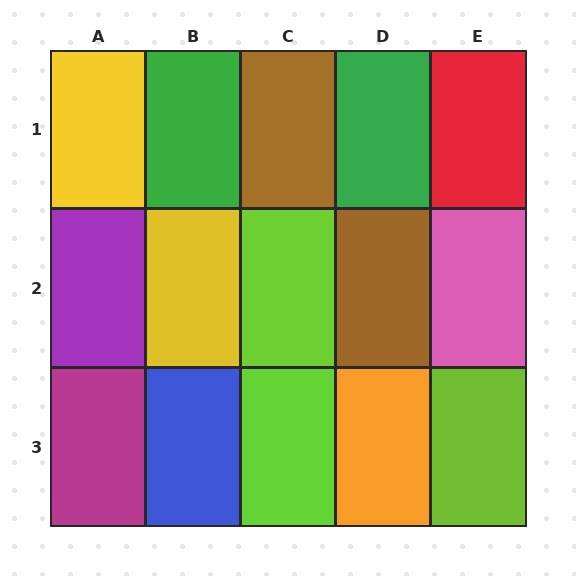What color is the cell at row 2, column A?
Purple.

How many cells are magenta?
1 cell is magenta.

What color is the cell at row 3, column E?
Lime.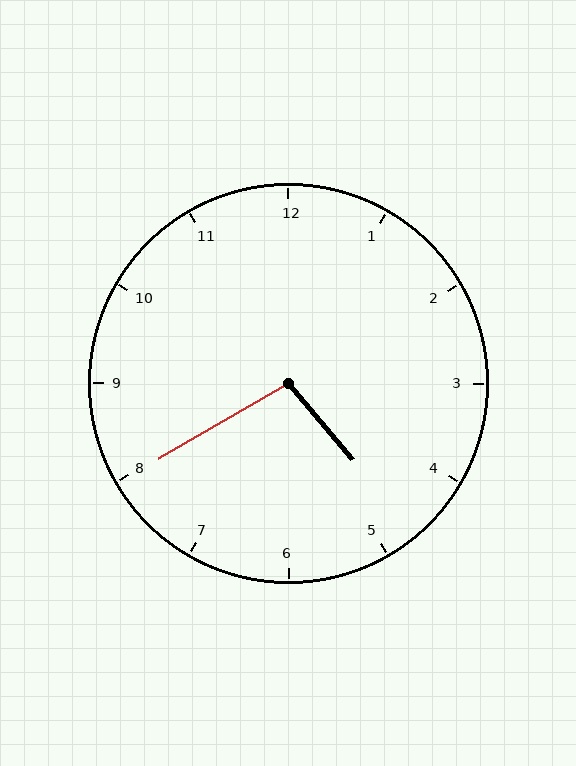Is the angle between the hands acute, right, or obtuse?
It is obtuse.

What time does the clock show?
4:40.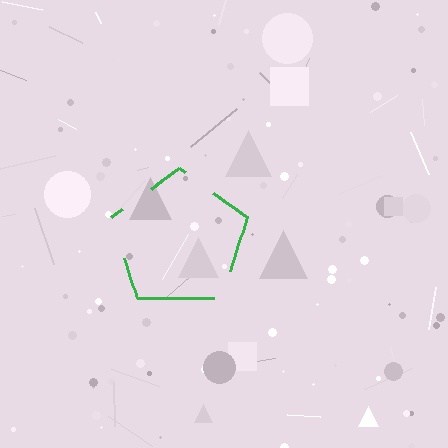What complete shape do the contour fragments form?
The contour fragments form a pentagon.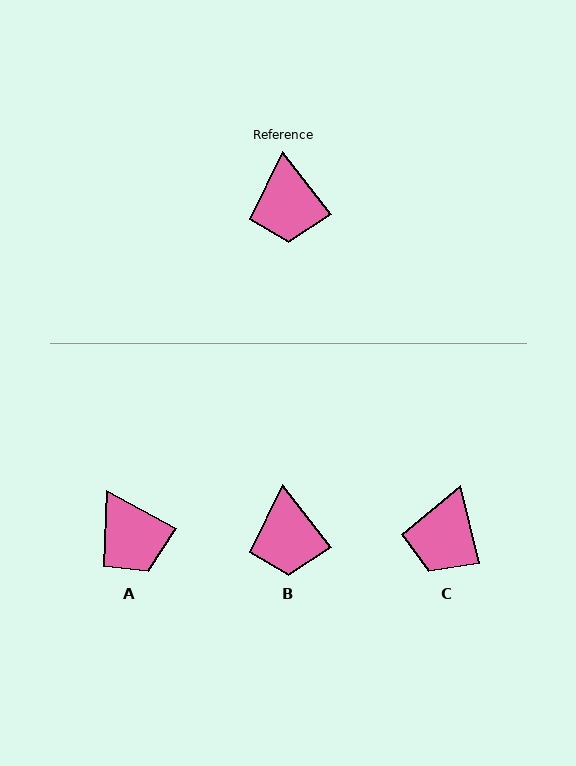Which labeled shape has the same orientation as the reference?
B.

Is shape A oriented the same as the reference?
No, it is off by about 24 degrees.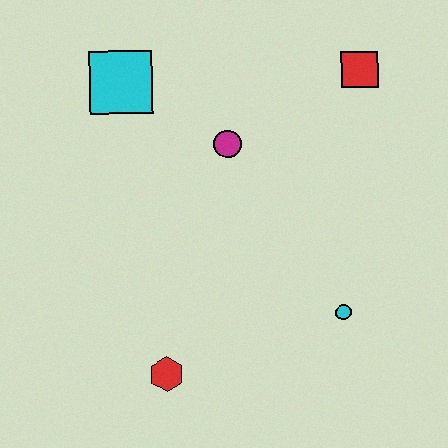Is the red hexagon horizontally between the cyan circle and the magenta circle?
No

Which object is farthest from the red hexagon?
The red square is farthest from the red hexagon.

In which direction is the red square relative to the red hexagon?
The red square is above the red hexagon.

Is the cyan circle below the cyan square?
Yes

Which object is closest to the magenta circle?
The cyan square is closest to the magenta circle.